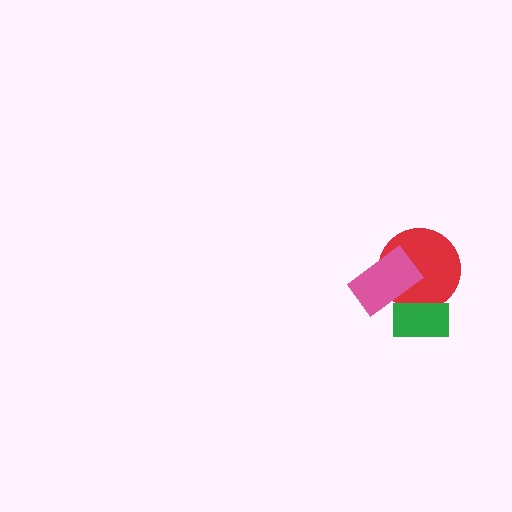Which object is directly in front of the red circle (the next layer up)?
The pink rectangle is directly in front of the red circle.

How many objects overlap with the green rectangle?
2 objects overlap with the green rectangle.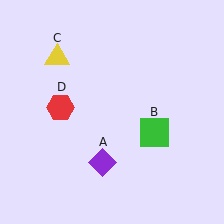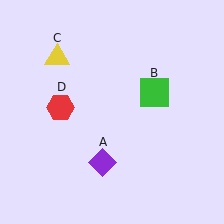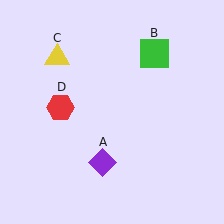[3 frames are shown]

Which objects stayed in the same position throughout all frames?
Purple diamond (object A) and yellow triangle (object C) and red hexagon (object D) remained stationary.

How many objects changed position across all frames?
1 object changed position: green square (object B).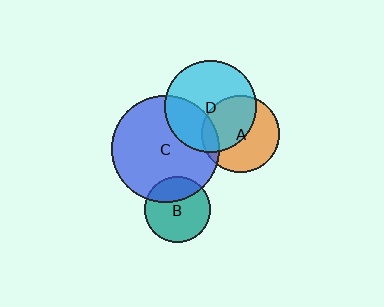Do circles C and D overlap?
Yes.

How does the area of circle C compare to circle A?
Approximately 1.9 times.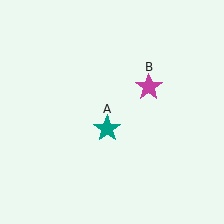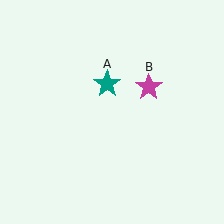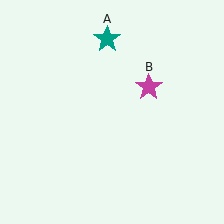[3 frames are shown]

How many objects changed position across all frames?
1 object changed position: teal star (object A).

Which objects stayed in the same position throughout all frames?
Magenta star (object B) remained stationary.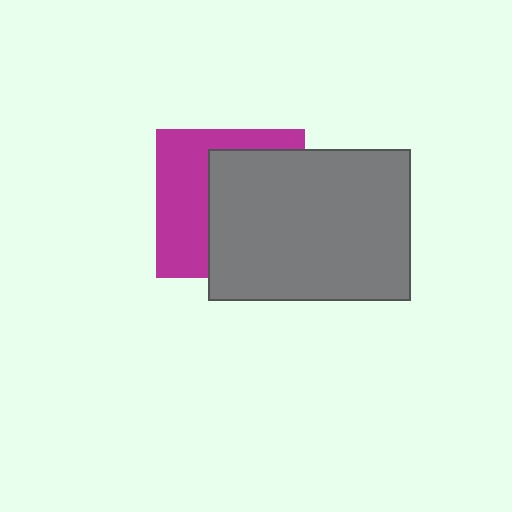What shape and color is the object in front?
The object in front is a gray rectangle.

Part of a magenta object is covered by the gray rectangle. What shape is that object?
It is a square.